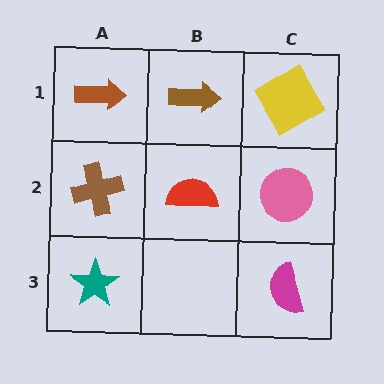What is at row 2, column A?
A brown cross.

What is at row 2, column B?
A red semicircle.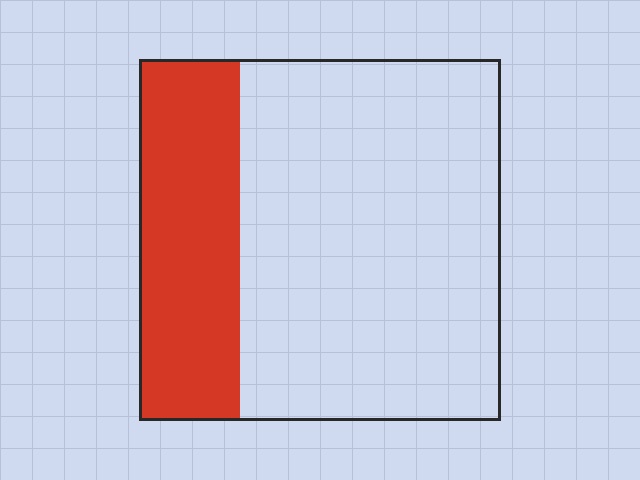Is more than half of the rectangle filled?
No.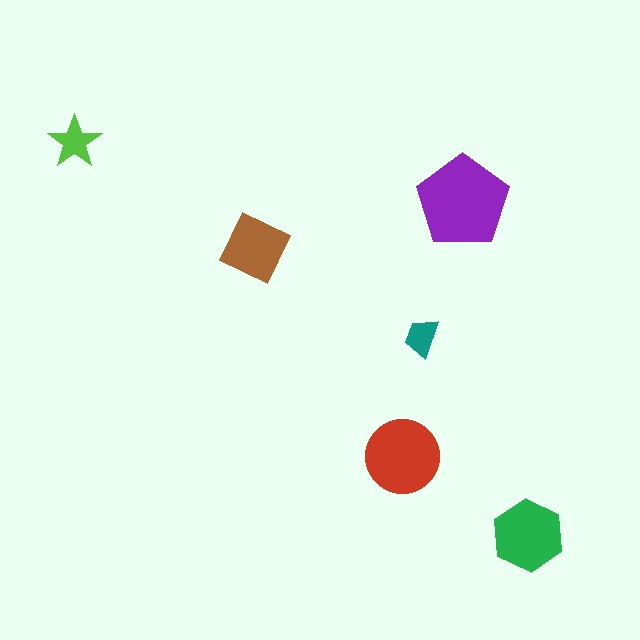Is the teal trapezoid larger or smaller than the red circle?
Smaller.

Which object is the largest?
The purple pentagon.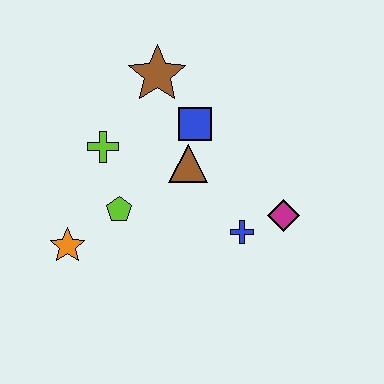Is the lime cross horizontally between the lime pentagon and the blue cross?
No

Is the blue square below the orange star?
No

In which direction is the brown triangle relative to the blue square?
The brown triangle is below the blue square.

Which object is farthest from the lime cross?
The magenta diamond is farthest from the lime cross.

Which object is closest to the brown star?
The blue square is closest to the brown star.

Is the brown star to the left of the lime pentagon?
No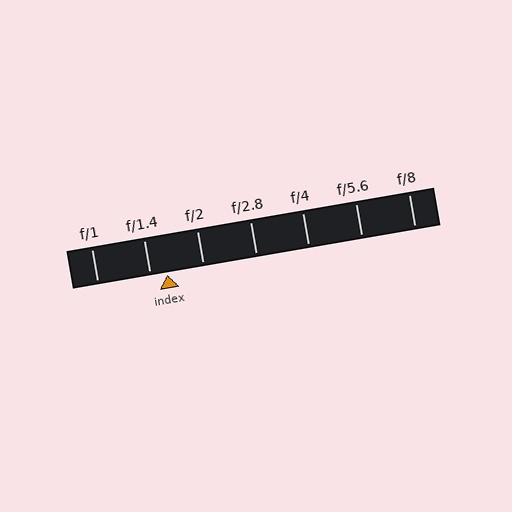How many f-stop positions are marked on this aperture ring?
There are 7 f-stop positions marked.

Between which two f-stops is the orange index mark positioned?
The index mark is between f/1.4 and f/2.